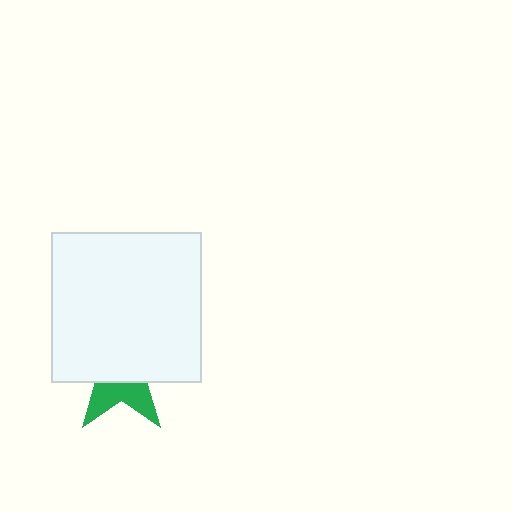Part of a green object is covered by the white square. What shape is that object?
It is a star.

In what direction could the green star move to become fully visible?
The green star could move down. That would shift it out from behind the white square entirely.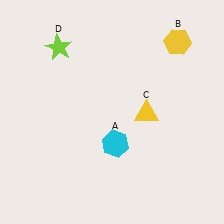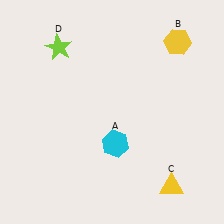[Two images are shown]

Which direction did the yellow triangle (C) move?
The yellow triangle (C) moved down.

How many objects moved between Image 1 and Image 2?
1 object moved between the two images.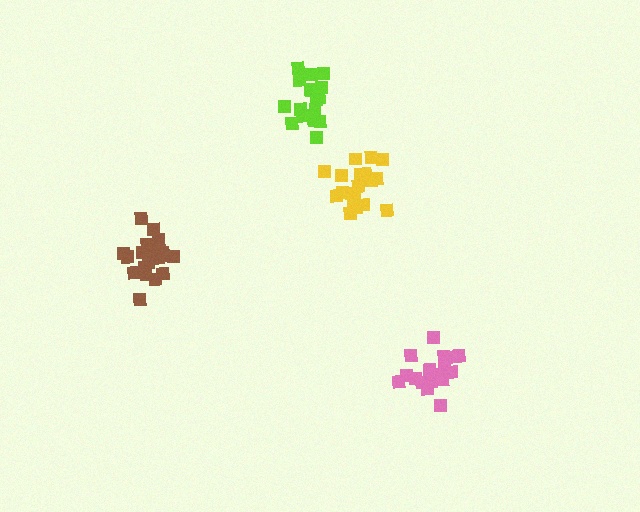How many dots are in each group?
Group 1: 20 dots, Group 2: 21 dots, Group 3: 17 dots, Group 4: 18 dots (76 total).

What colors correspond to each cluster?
The clusters are colored: yellow, brown, lime, pink.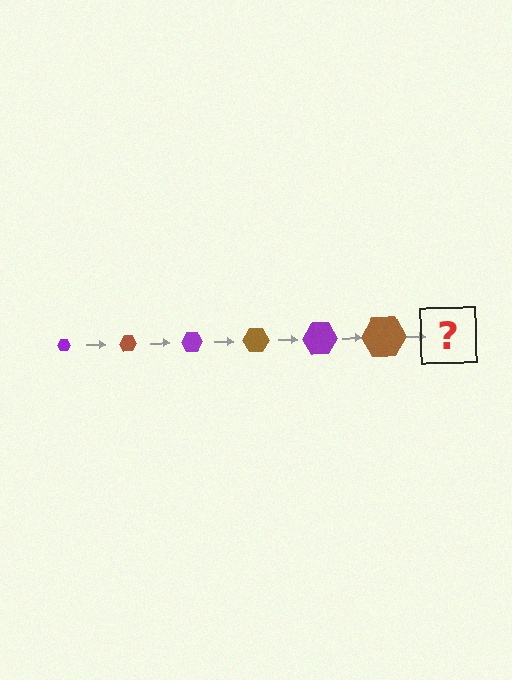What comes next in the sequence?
The next element should be a purple hexagon, larger than the previous one.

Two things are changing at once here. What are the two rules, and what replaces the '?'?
The two rules are that the hexagon grows larger each step and the color cycles through purple and brown. The '?' should be a purple hexagon, larger than the previous one.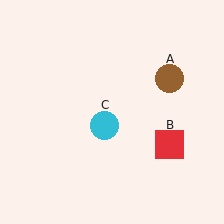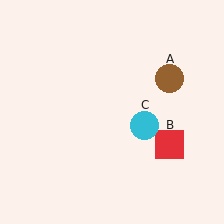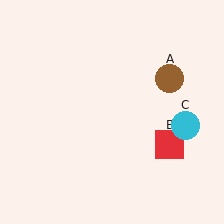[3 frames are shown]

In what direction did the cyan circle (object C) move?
The cyan circle (object C) moved right.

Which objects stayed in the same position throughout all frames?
Brown circle (object A) and red square (object B) remained stationary.